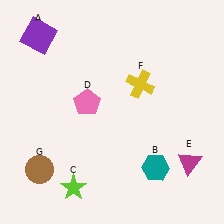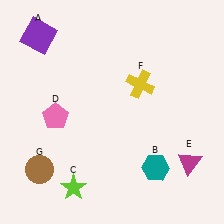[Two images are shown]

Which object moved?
The pink pentagon (D) moved left.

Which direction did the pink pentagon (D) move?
The pink pentagon (D) moved left.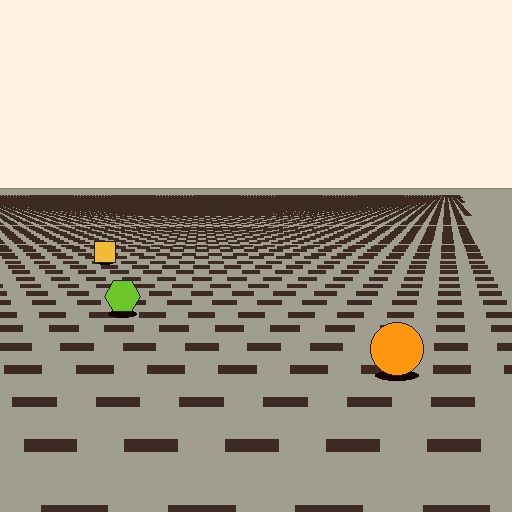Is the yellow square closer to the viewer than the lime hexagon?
No. The lime hexagon is closer — you can tell from the texture gradient: the ground texture is coarser near it.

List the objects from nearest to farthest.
From nearest to farthest: the orange circle, the lime hexagon, the yellow square.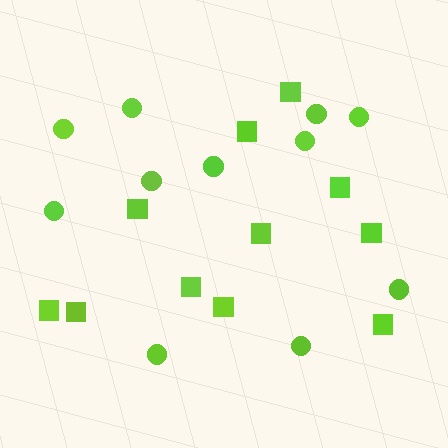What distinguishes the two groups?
There are 2 groups: one group of squares (11) and one group of circles (11).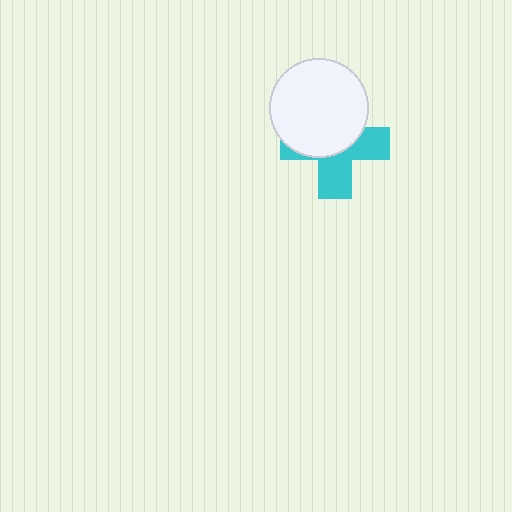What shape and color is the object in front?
The object in front is a white circle.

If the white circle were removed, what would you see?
You would see the complete cyan cross.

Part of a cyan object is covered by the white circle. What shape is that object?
It is a cross.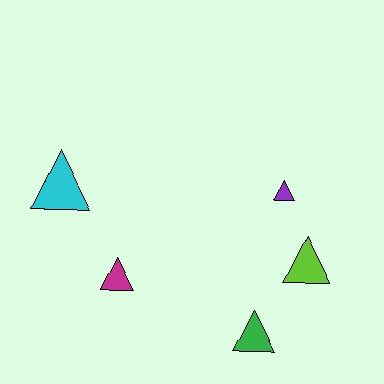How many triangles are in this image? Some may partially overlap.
There are 5 triangles.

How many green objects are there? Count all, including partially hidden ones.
There is 1 green object.